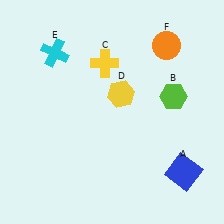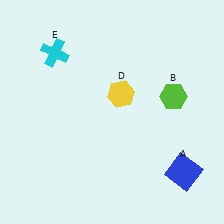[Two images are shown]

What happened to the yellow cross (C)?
The yellow cross (C) was removed in Image 2. It was in the top-left area of Image 1.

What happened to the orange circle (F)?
The orange circle (F) was removed in Image 2. It was in the top-right area of Image 1.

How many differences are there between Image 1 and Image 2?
There are 2 differences between the two images.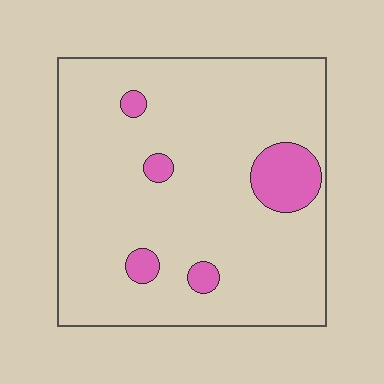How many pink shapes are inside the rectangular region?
5.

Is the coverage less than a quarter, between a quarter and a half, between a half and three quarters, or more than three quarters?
Less than a quarter.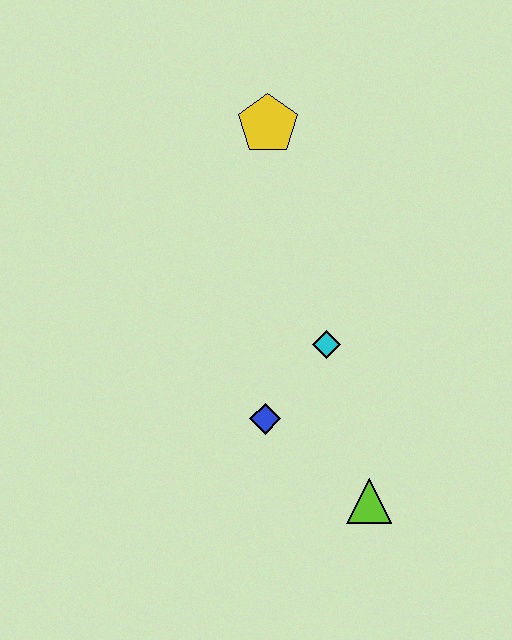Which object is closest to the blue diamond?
The cyan diamond is closest to the blue diamond.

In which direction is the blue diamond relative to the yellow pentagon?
The blue diamond is below the yellow pentagon.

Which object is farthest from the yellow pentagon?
The lime triangle is farthest from the yellow pentagon.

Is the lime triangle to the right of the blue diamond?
Yes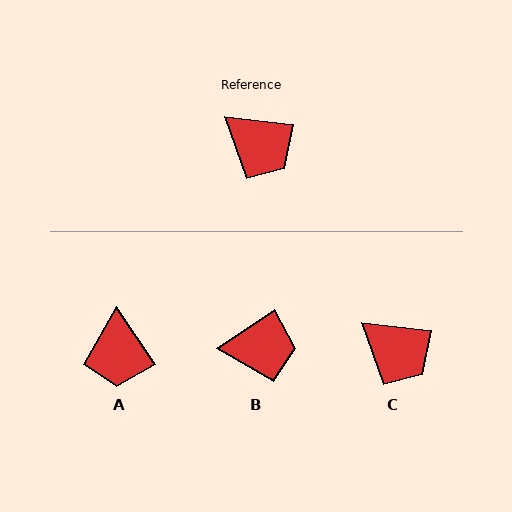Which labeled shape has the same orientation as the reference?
C.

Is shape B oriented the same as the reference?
No, it is off by about 40 degrees.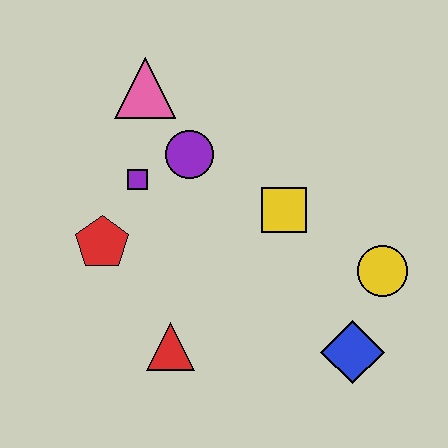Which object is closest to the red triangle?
The red pentagon is closest to the red triangle.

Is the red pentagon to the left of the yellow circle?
Yes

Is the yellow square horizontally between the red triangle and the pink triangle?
No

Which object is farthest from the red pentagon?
The yellow circle is farthest from the red pentagon.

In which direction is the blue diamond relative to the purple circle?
The blue diamond is below the purple circle.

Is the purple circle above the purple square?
Yes